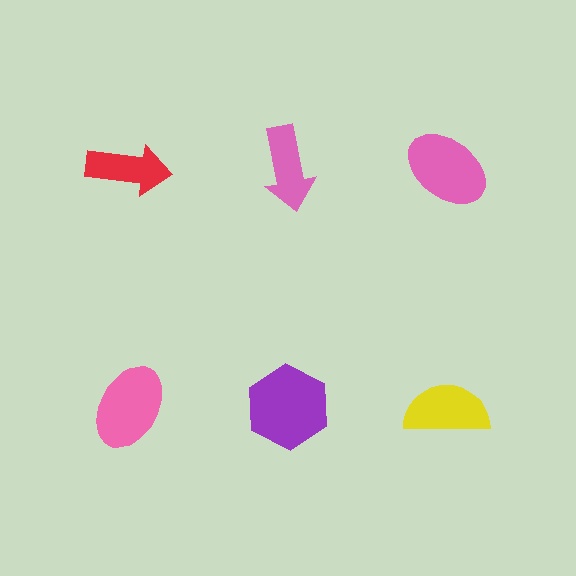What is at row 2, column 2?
A purple hexagon.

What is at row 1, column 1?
A red arrow.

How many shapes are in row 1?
3 shapes.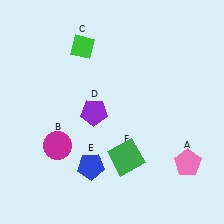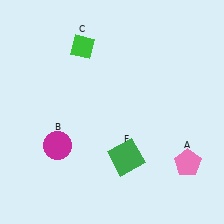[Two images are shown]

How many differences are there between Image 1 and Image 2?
There are 2 differences between the two images.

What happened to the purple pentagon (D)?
The purple pentagon (D) was removed in Image 2. It was in the bottom-left area of Image 1.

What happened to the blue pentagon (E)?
The blue pentagon (E) was removed in Image 2. It was in the bottom-left area of Image 1.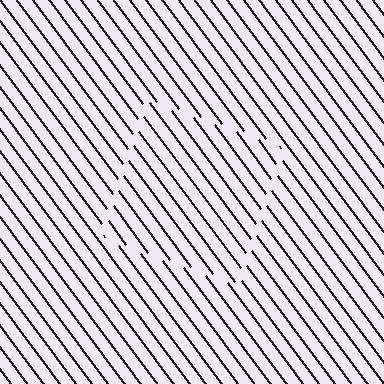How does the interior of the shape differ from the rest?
The interior of the shape contains the same grating, shifted by half a period — the contour is defined by the phase discontinuity where line-ends from the inner and outer gratings abut.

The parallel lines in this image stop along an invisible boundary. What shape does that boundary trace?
An illusory square. The interior of the shape contains the same grating, shifted by half a period — the contour is defined by the phase discontinuity where line-ends from the inner and outer gratings abut.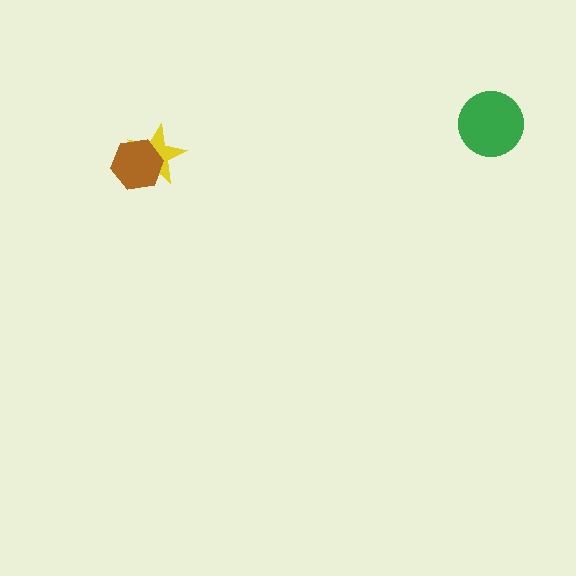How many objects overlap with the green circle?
0 objects overlap with the green circle.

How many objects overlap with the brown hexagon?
1 object overlaps with the brown hexagon.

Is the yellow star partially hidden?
Yes, it is partially covered by another shape.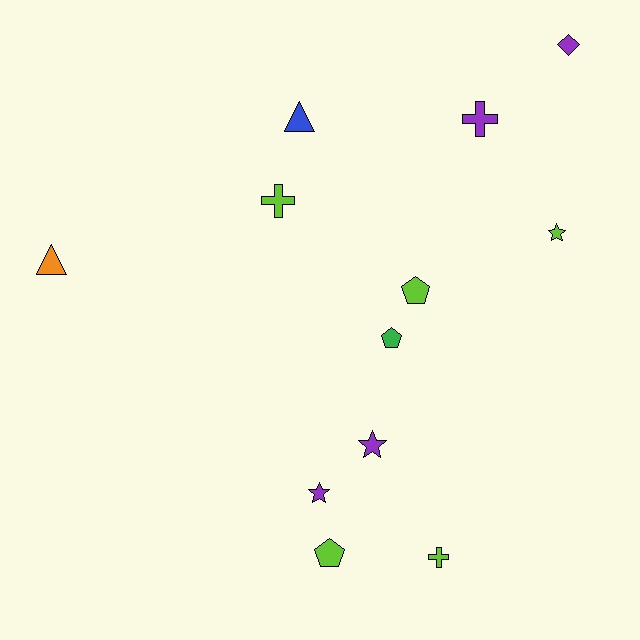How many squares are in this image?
There are no squares.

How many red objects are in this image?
There are no red objects.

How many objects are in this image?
There are 12 objects.